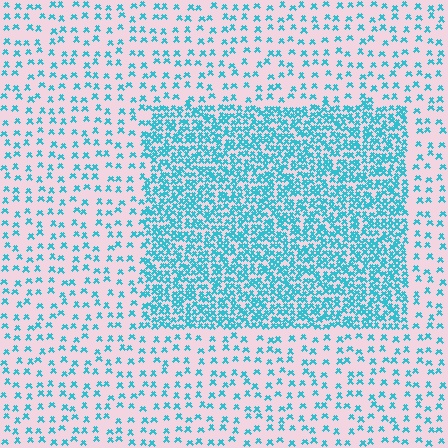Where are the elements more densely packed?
The elements are more densely packed inside the rectangle boundary.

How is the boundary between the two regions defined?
The boundary is defined by a change in element density (approximately 3.0x ratio). All elements are the same color, size, and shape.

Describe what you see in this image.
The image contains small cyan elements arranged at two different densities. A rectangle-shaped region is visible where the elements are more densely packed than the surrounding area.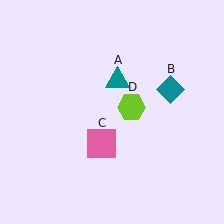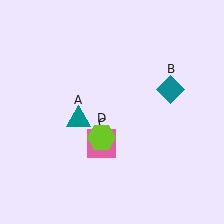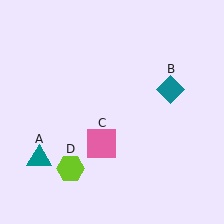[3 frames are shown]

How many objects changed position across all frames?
2 objects changed position: teal triangle (object A), lime hexagon (object D).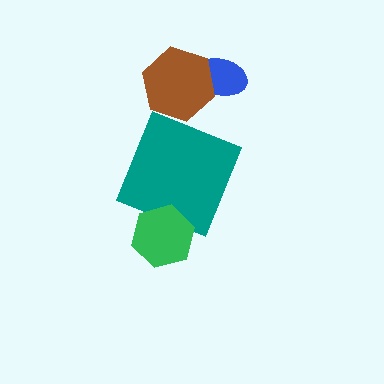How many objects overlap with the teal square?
1 object overlaps with the teal square.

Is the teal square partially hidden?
Yes, it is partially covered by another shape.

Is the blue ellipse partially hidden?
Yes, it is partially covered by another shape.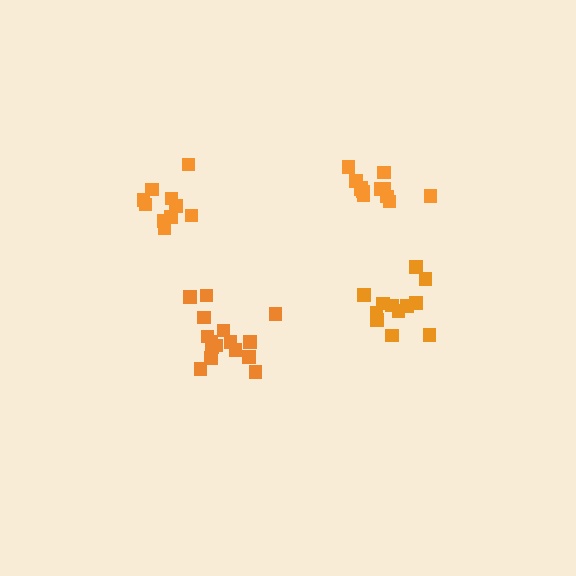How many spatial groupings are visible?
There are 4 spatial groupings.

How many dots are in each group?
Group 1: 12 dots, Group 2: 16 dots, Group 3: 12 dots, Group 4: 10 dots (50 total).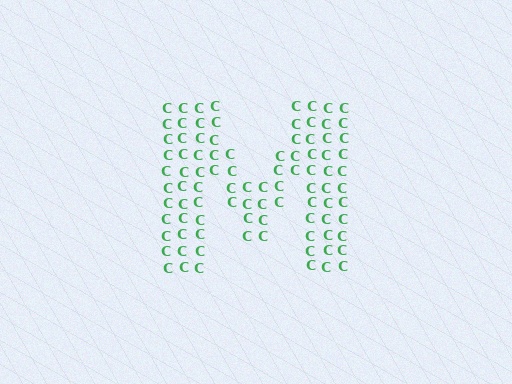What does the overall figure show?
The overall figure shows the letter M.